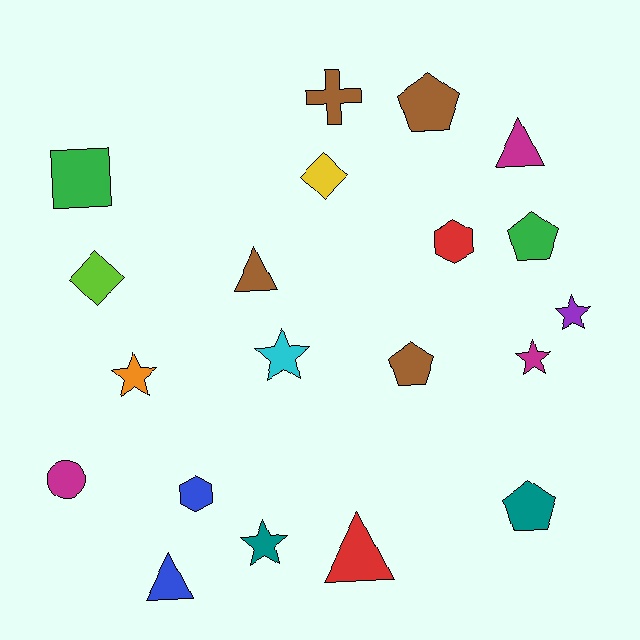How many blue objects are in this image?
There are 2 blue objects.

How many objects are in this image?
There are 20 objects.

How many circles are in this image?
There is 1 circle.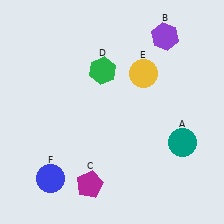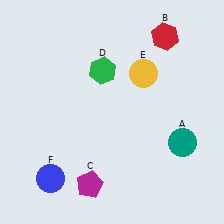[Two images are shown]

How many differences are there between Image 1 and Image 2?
There is 1 difference between the two images.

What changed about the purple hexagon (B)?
In Image 1, B is purple. In Image 2, it changed to red.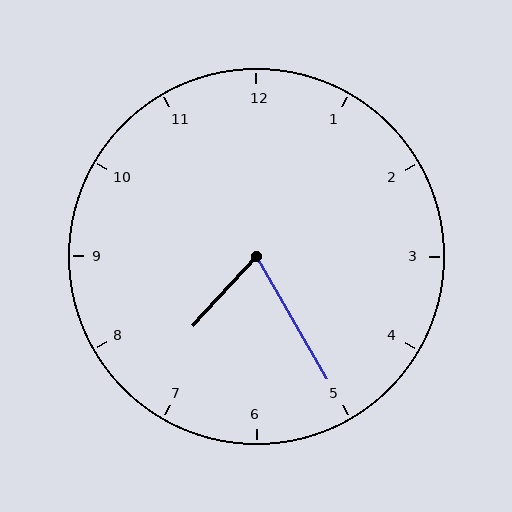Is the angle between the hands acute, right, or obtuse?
It is acute.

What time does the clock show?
7:25.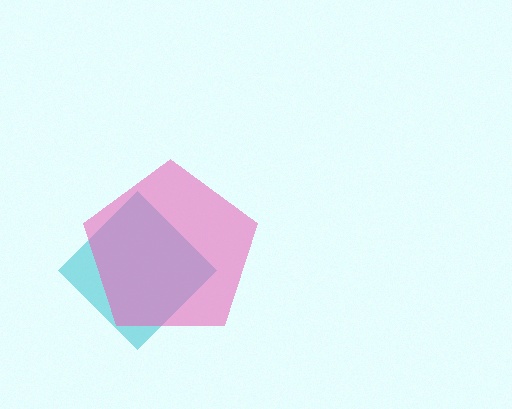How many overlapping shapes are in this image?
There are 2 overlapping shapes in the image.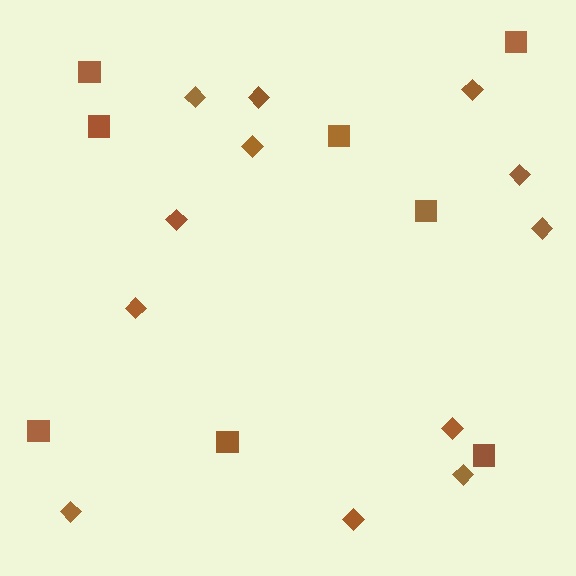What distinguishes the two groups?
There are 2 groups: one group of diamonds (12) and one group of squares (8).